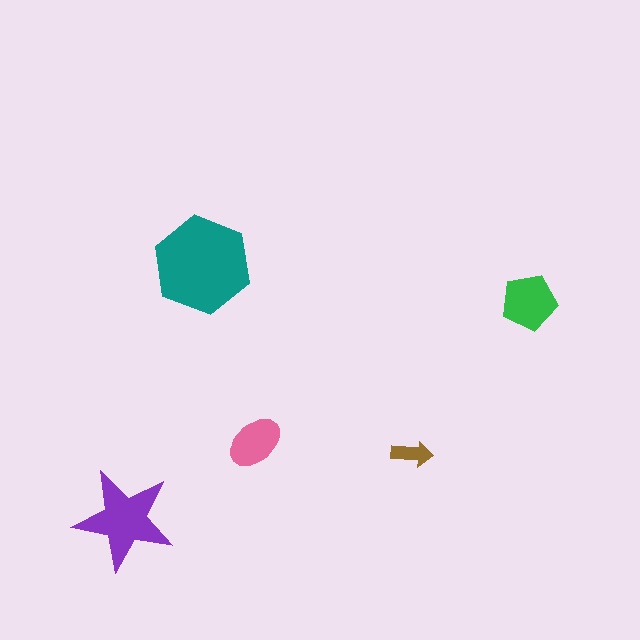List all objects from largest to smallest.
The teal hexagon, the purple star, the green pentagon, the pink ellipse, the brown arrow.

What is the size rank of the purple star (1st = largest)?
2nd.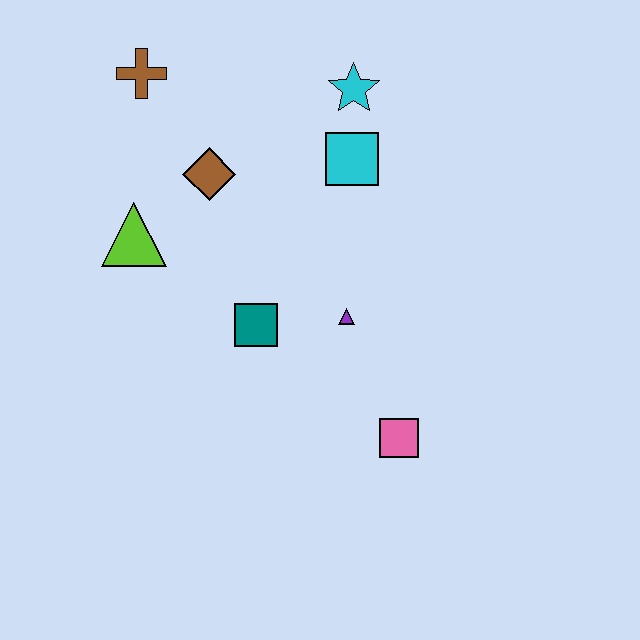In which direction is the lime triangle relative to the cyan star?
The lime triangle is to the left of the cyan star.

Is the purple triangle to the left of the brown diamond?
No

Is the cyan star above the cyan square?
Yes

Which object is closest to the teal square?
The purple triangle is closest to the teal square.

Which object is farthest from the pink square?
The brown cross is farthest from the pink square.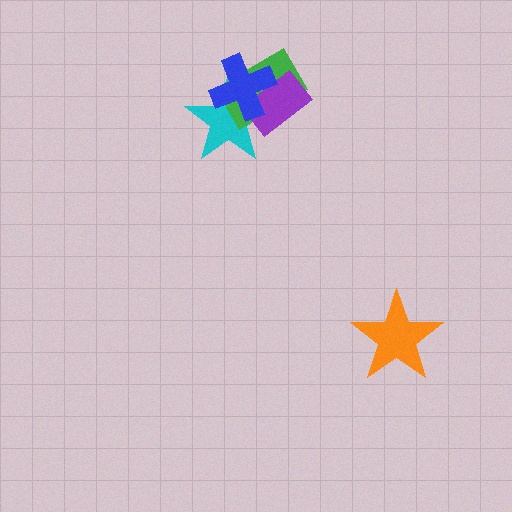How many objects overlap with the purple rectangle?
3 objects overlap with the purple rectangle.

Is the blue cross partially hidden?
No, no other shape covers it.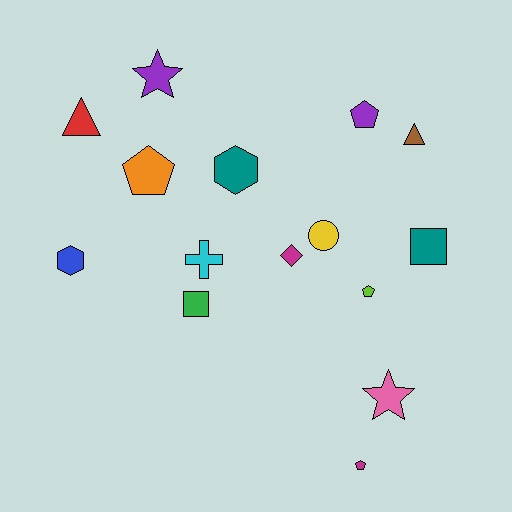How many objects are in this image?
There are 15 objects.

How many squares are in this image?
There are 2 squares.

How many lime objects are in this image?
There is 1 lime object.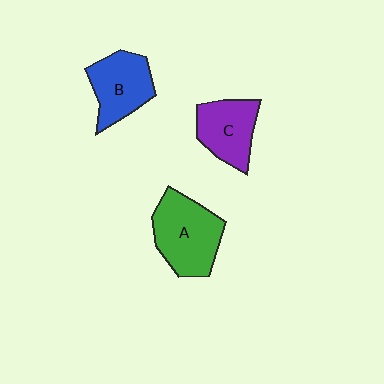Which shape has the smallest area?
Shape C (purple).